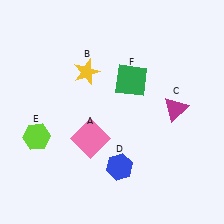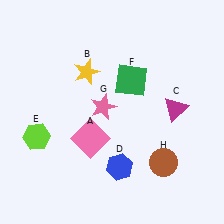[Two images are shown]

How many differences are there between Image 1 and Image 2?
There are 2 differences between the two images.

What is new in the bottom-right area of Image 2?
A brown circle (H) was added in the bottom-right area of Image 2.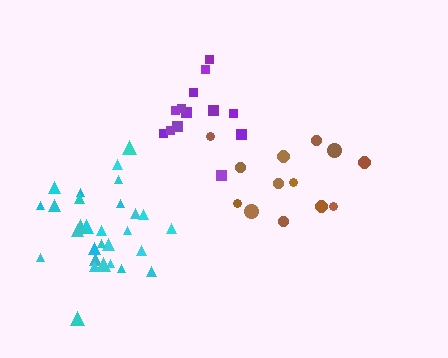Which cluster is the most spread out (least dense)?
Brown.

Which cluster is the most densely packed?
Purple.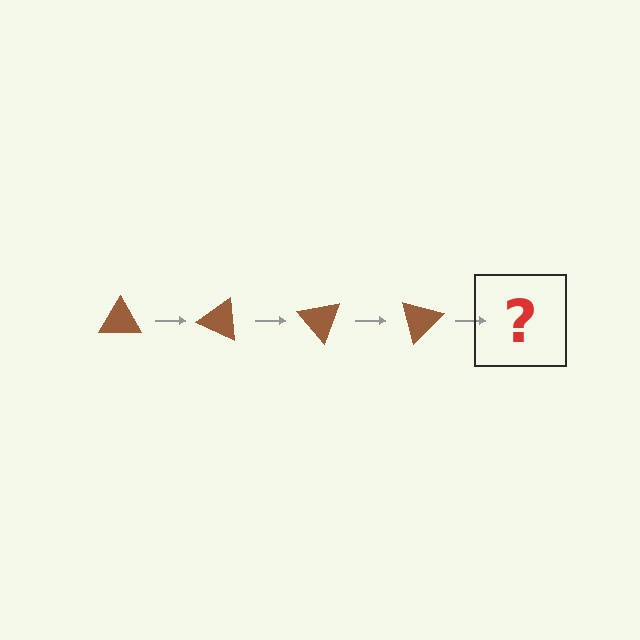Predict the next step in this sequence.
The next step is a brown triangle rotated 100 degrees.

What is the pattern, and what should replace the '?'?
The pattern is that the triangle rotates 25 degrees each step. The '?' should be a brown triangle rotated 100 degrees.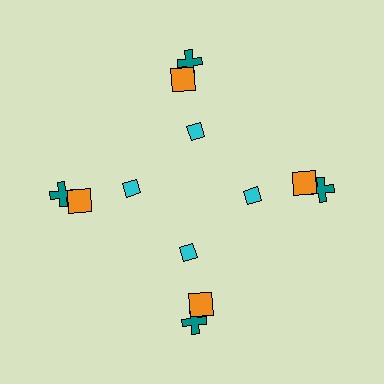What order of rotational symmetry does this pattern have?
This pattern has 4-fold rotational symmetry.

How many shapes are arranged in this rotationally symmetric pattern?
There are 12 shapes, arranged in 4 groups of 3.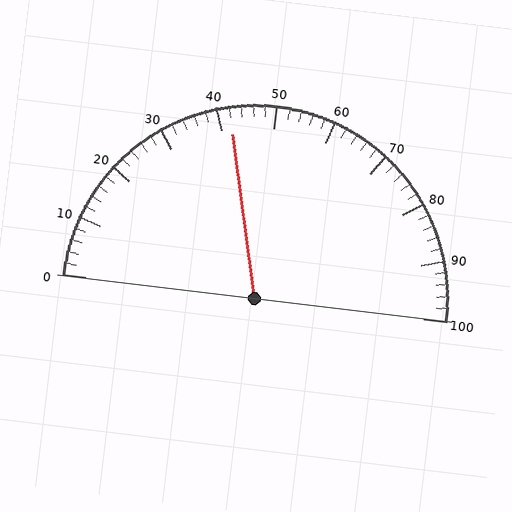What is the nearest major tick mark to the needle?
The nearest major tick mark is 40.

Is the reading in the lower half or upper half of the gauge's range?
The reading is in the lower half of the range (0 to 100).